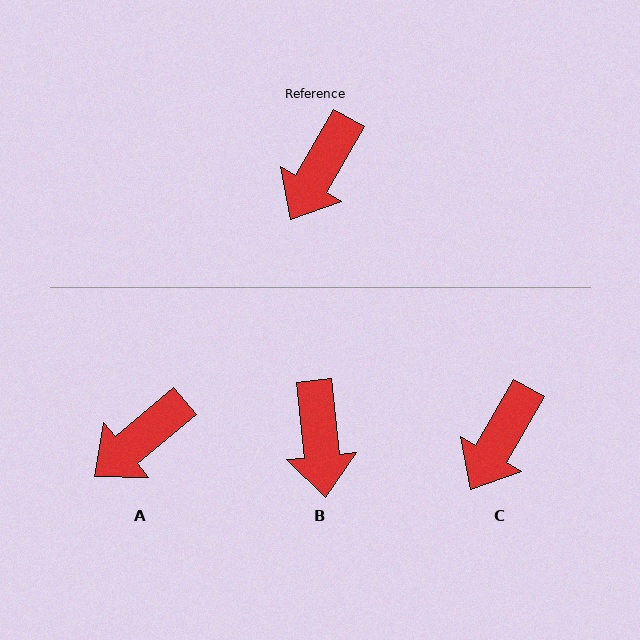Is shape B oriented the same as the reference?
No, it is off by about 35 degrees.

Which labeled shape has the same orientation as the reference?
C.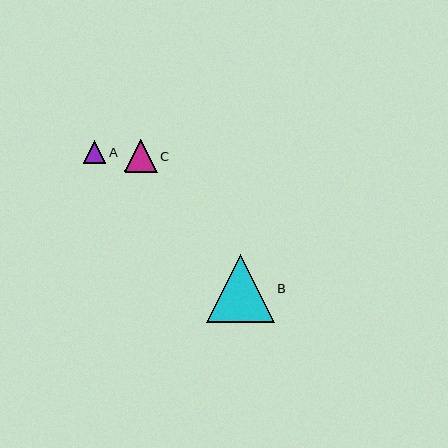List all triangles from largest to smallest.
From largest to smallest: B, C, A.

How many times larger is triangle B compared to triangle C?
Triangle B is approximately 2.1 times the size of triangle C.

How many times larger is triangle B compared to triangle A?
Triangle B is approximately 3.0 times the size of triangle A.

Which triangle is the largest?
Triangle B is the largest with a size of approximately 68 pixels.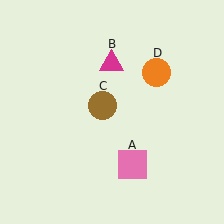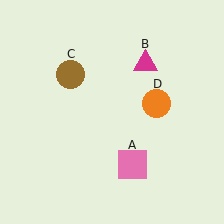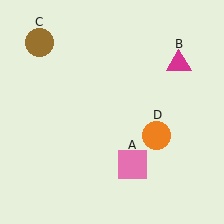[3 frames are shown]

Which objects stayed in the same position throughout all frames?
Pink square (object A) remained stationary.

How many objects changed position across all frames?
3 objects changed position: magenta triangle (object B), brown circle (object C), orange circle (object D).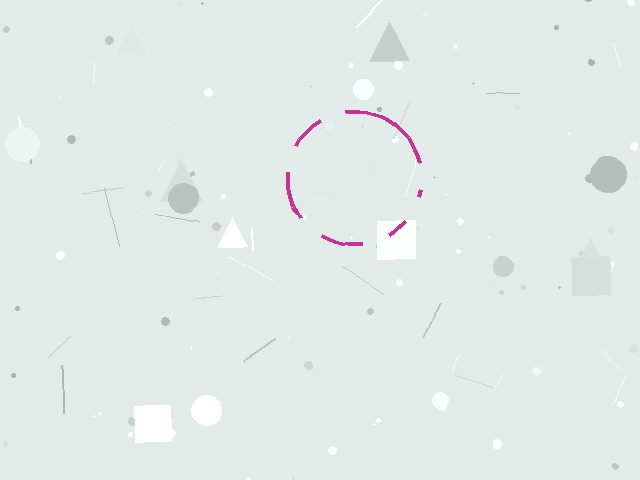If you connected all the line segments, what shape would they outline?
They would outline a circle.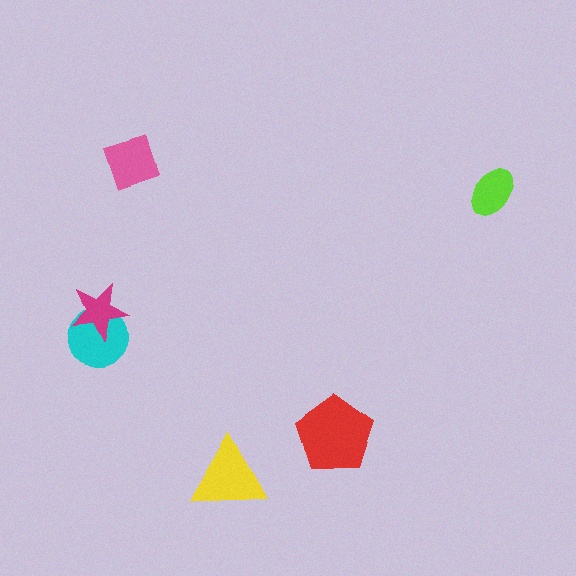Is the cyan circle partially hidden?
Yes, it is partially covered by another shape.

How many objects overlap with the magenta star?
1 object overlaps with the magenta star.